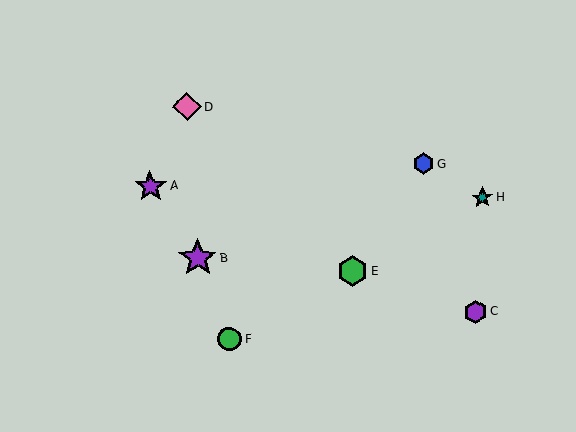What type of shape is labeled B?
Shape B is a purple star.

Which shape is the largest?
The purple star (labeled B) is the largest.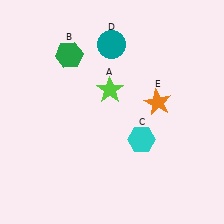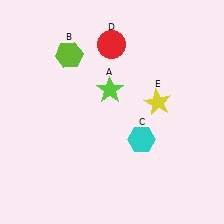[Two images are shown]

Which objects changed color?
B changed from green to lime. D changed from teal to red. E changed from orange to yellow.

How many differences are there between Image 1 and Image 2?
There are 3 differences between the two images.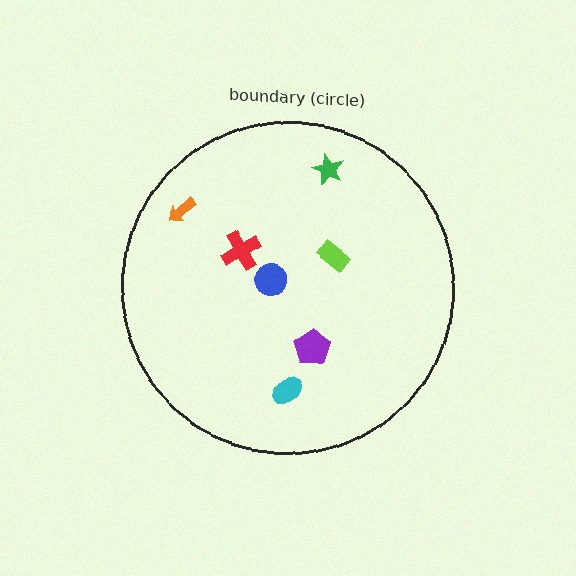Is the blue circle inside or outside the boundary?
Inside.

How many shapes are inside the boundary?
7 inside, 0 outside.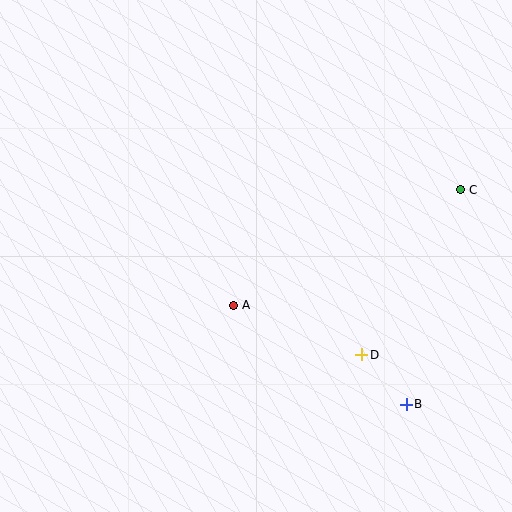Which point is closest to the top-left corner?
Point A is closest to the top-left corner.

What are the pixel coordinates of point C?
Point C is at (461, 190).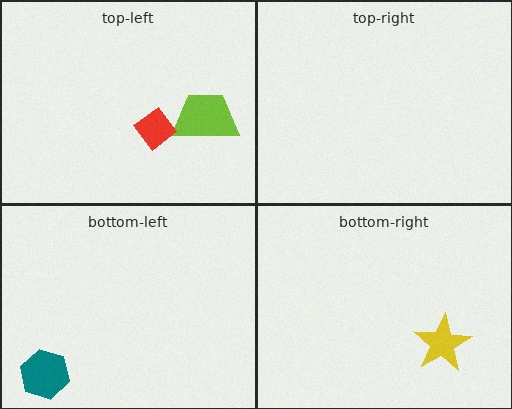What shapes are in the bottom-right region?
The yellow star.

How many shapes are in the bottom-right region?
1.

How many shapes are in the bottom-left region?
1.